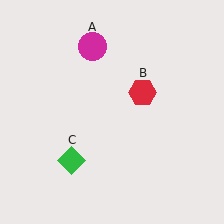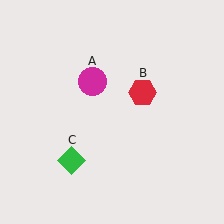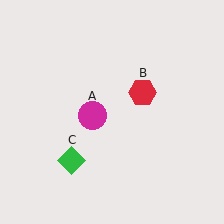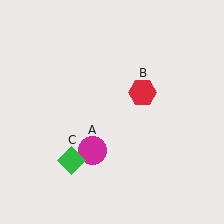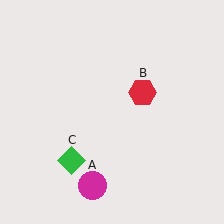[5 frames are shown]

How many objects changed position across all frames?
1 object changed position: magenta circle (object A).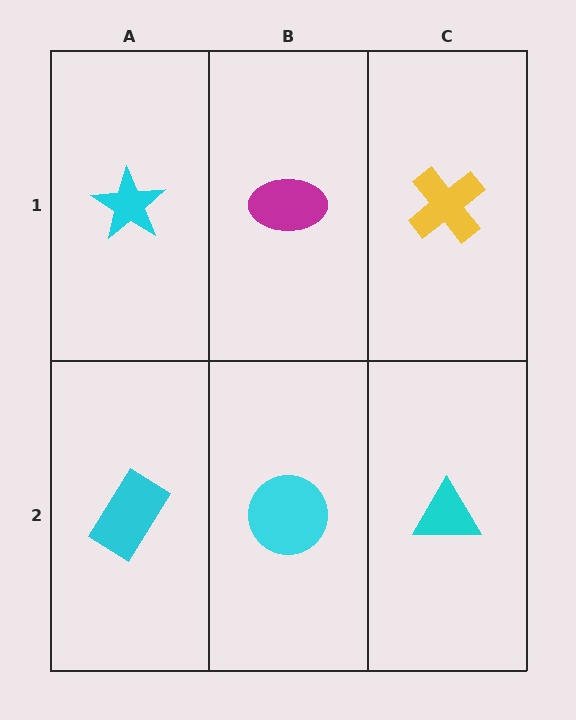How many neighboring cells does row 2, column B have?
3.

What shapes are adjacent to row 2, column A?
A cyan star (row 1, column A), a cyan circle (row 2, column B).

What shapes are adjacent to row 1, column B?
A cyan circle (row 2, column B), a cyan star (row 1, column A), a yellow cross (row 1, column C).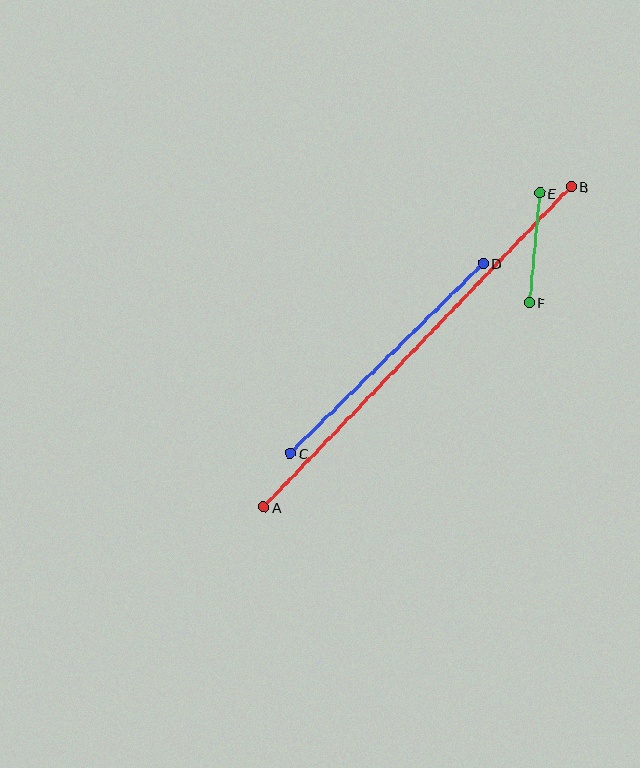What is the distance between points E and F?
The distance is approximately 110 pixels.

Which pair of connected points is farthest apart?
Points A and B are farthest apart.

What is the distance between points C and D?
The distance is approximately 271 pixels.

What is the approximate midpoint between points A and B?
The midpoint is at approximately (417, 347) pixels.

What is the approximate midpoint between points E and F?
The midpoint is at approximately (534, 248) pixels.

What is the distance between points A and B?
The distance is approximately 444 pixels.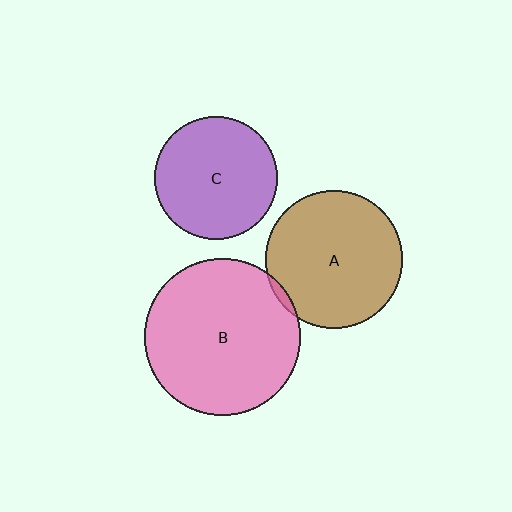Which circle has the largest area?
Circle B (pink).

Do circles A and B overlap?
Yes.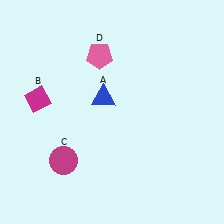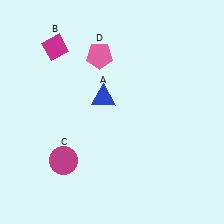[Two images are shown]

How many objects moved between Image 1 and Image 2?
1 object moved between the two images.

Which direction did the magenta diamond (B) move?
The magenta diamond (B) moved up.